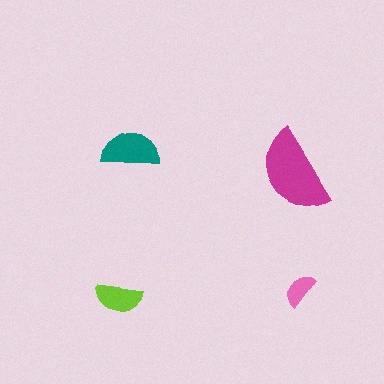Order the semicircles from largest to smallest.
the magenta one, the teal one, the lime one, the pink one.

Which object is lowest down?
The lime semicircle is bottommost.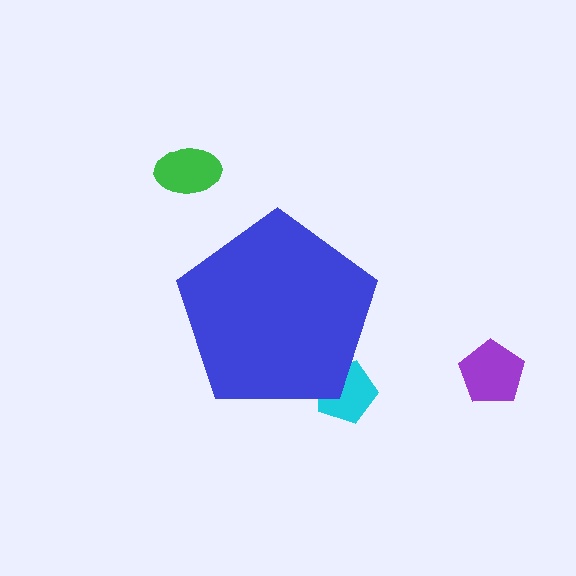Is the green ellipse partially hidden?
No, the green ellipse is fully visible.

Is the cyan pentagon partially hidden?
Yes, the cyan pentagon is partially hidden behind the blue pentagon.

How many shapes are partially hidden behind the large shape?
1 shape is partially hidden.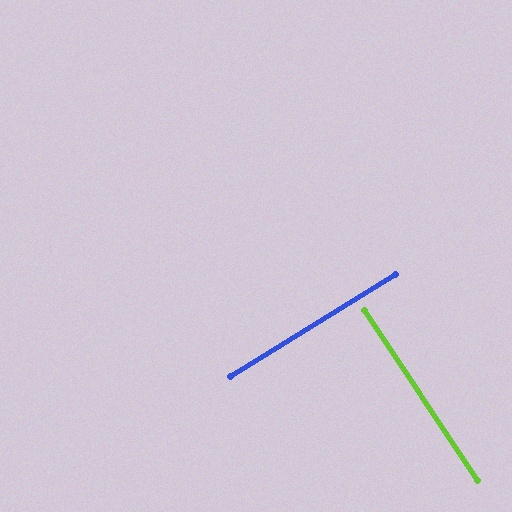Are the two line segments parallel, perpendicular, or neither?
Perpendicular — they meet at approximately 88°.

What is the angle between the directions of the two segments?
Approximately 88 degrees.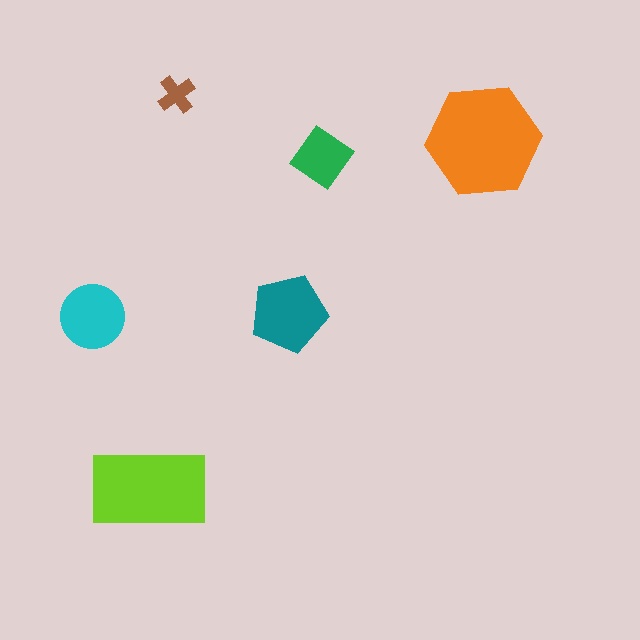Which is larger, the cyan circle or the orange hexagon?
The orange hexagon.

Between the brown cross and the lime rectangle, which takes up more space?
The lime rectangle.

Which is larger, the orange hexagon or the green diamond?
The orange hexagon.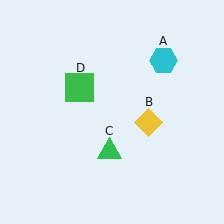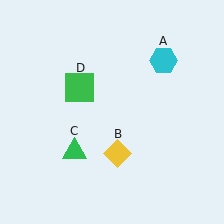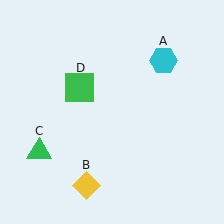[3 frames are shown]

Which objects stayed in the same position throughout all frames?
Cyan hexagon (object A) and green square (object D) remained stationary.